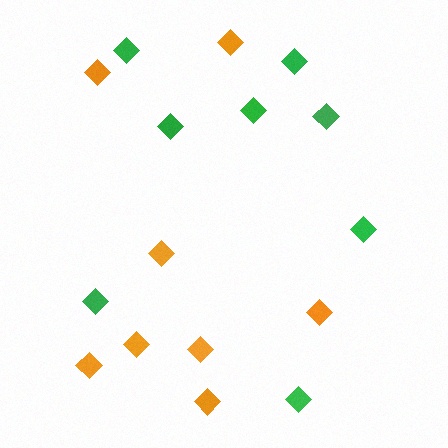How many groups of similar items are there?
There are 2 groups: one group of orange diamonds (8) and one group of green diamonds (8).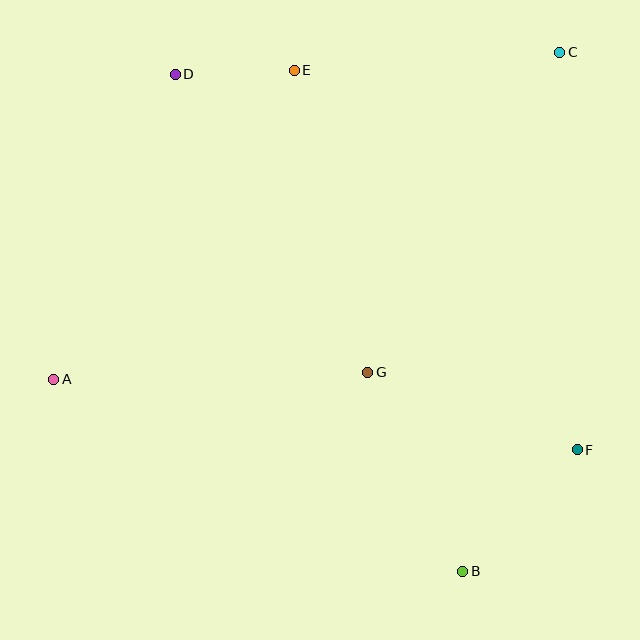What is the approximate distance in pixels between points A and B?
The distance between A and B is approximately 452 pixels.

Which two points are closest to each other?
Points D and E are closest to each other.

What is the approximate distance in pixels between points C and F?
The distance between C and F is approximately 398 pixels.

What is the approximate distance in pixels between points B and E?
The distance between B and E is approximately 529 pixels.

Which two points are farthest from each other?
Points A and C are farthest from each other.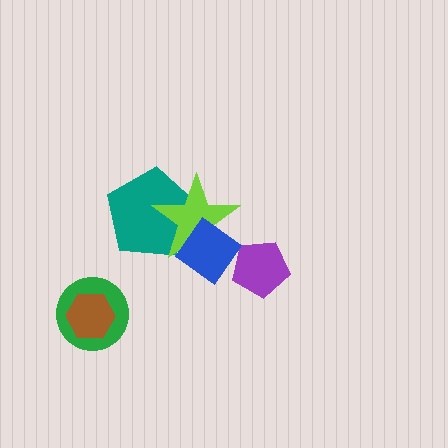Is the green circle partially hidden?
Yes, it is partially covered by another shape.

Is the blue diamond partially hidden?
No, no other shape covers it.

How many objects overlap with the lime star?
2 objects overlap with the lime star.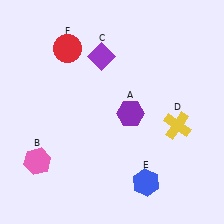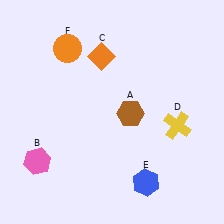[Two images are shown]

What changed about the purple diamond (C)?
In Image 1, C is purple. In Image 2, it changed to orange.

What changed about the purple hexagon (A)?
In Image 1, A is purple. In Image 2, it changed to brown.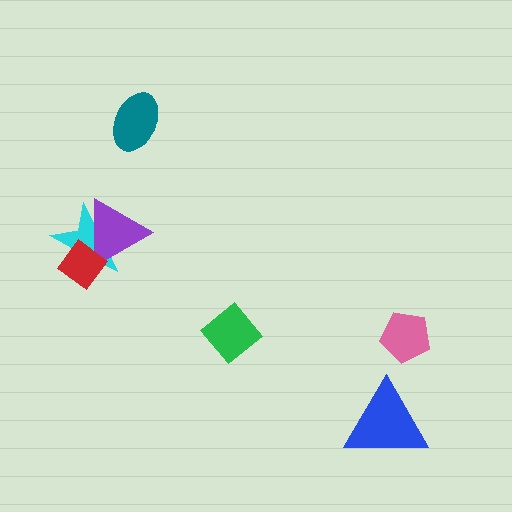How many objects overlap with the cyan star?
2 objects overlap with the cyan star.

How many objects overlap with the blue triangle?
0 objects overlap with the blue triangle.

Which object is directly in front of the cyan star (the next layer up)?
The purple triangle is directly in front of the cyan star.